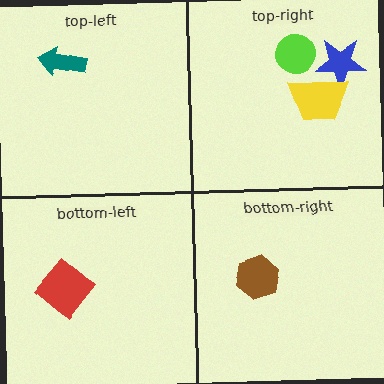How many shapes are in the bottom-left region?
1.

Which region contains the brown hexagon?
The bottom-right region.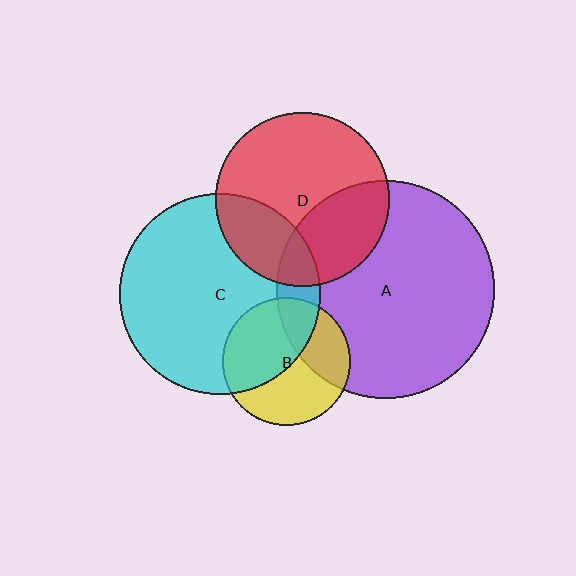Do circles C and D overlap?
Yes.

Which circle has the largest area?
Circle A (purple).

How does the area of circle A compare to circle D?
Approximately 1.6 times.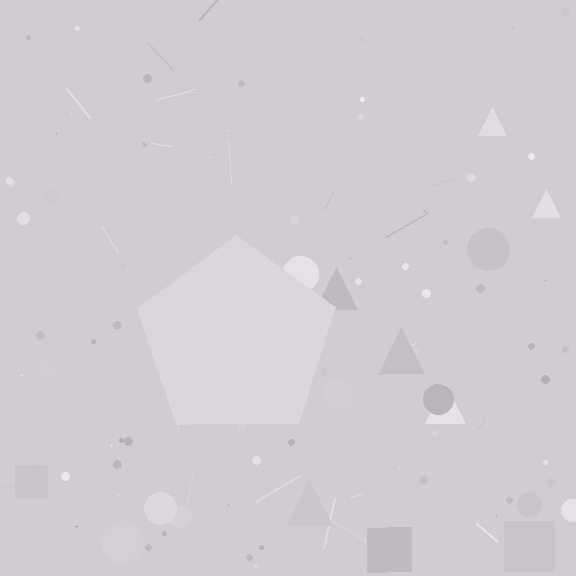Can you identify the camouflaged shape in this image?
The camouflaged shape is a pentagon.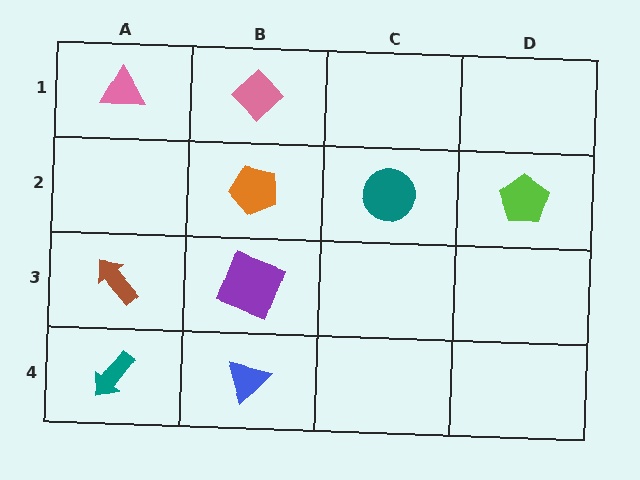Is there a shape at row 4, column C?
No, that cell is empty.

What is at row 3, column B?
A purple square.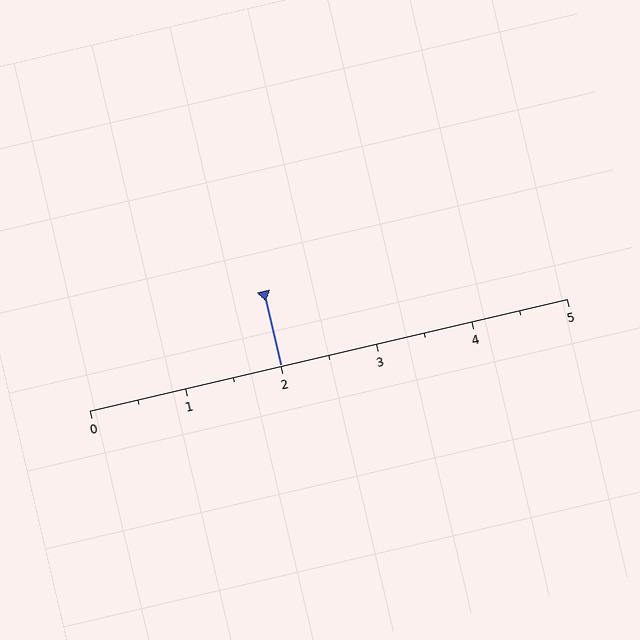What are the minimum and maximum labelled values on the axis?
The axis runs from 0 to 5.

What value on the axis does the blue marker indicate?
The marker indicates approximately 2.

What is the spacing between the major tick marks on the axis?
The major ticks are spaced 1 apart.